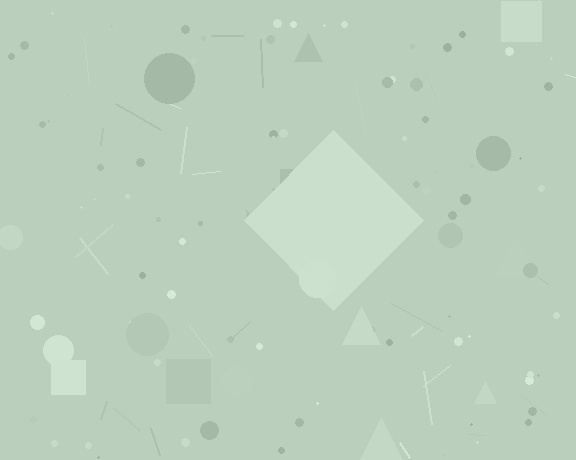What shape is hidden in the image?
A diamond is hidden in the image.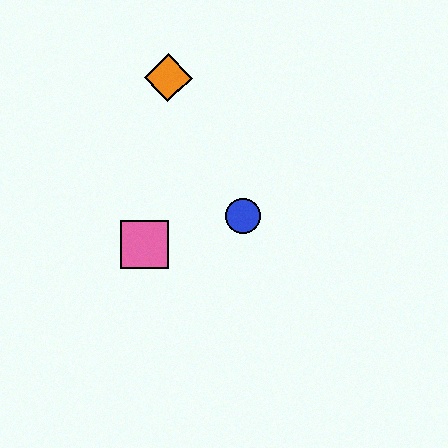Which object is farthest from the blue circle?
The orange diamond is farthest from the blue circle.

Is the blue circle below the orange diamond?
Yes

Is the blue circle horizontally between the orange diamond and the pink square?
No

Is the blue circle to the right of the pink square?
Yes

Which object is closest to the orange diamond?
The blue circle is closest to the orange diamond.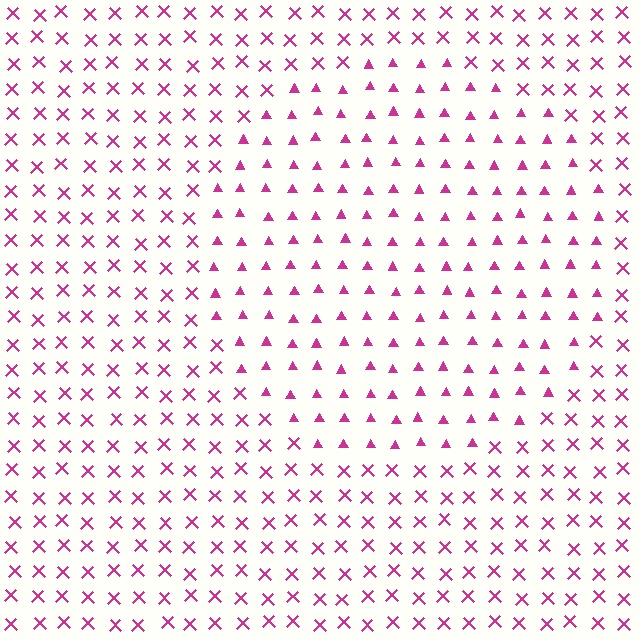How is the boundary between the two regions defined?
The boundary is defined by a change in element shape: triangles inside vs. X marks outside. All elements share the same color and spacing.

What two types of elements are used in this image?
The image uses triangles inside the circle region and X marks outside it.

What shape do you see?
I see a circle.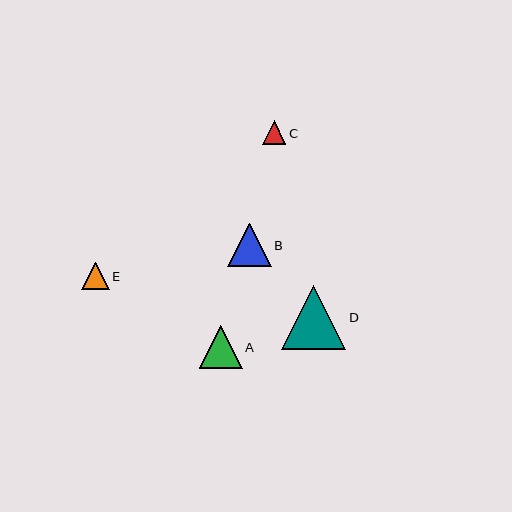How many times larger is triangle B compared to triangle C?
Triangle B is approximately 1.9 times the size of triangle C.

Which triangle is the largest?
Triangle D is the largest with a size of approximately 64 pixels.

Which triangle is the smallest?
Triangle C is the smallest with a size of approximately 23 pixels.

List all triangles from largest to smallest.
From largest to smallest: D, B, A, E, C.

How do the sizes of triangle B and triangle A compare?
Triangle B and triangle A are approximately the same size.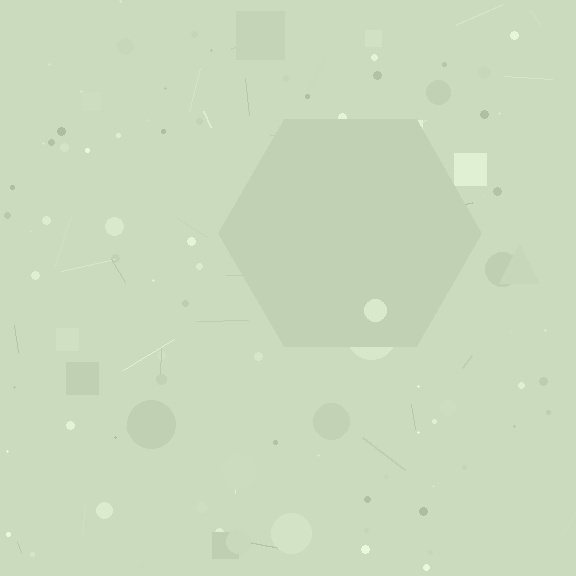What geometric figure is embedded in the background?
A hexagon is embedded in the background.